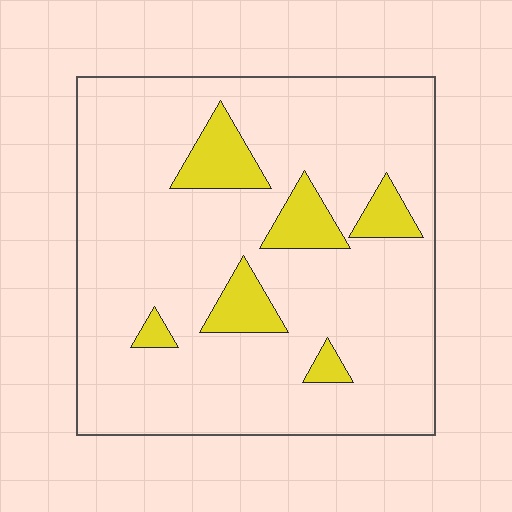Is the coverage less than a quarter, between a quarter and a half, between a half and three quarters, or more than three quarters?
Less than a quarter.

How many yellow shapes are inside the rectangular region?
6.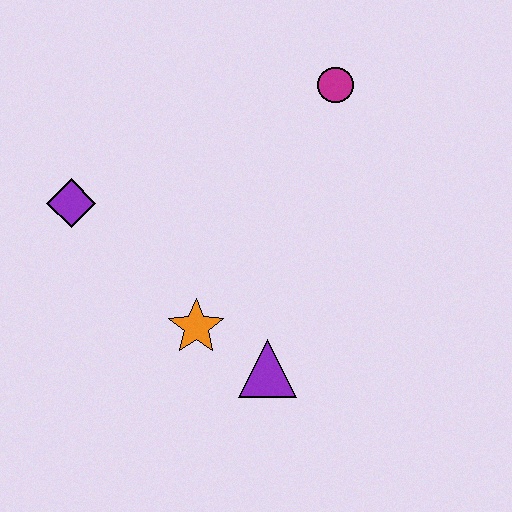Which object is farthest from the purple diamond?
The magenta circle is farthest from the purple diamond.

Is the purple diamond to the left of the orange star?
Yes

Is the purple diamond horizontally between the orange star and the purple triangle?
No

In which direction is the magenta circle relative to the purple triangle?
The magenta circle is above the purple triangle.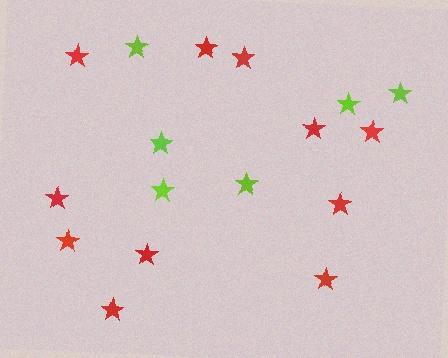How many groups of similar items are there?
There are 2 groups: one group of red stars (11) and one group of lime stars (6).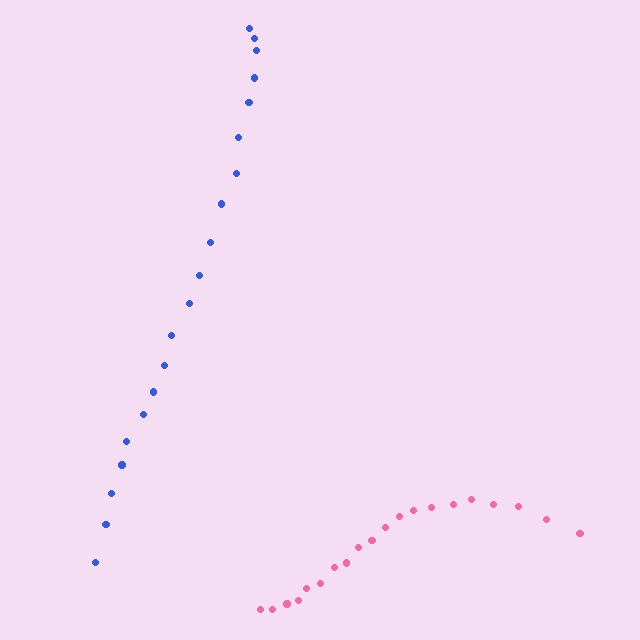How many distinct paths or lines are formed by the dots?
There are 2 distinct paths.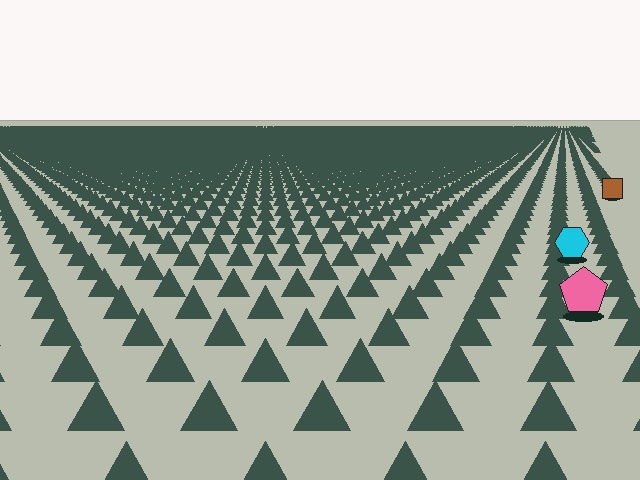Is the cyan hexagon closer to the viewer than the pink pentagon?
No. The pink pentagon is closer — you can tell from the texture gradient: the ground texture is coarser near it.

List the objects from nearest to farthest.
From nearest to farthest: the pink pentagon, the cyan hexagon, the brown square.